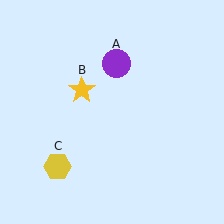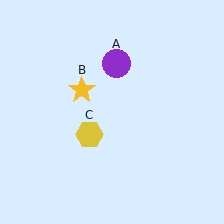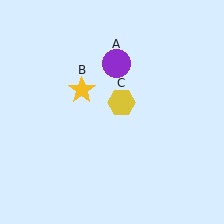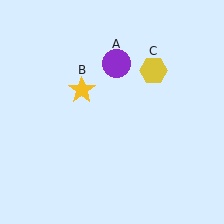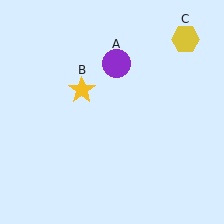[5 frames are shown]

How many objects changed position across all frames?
1 object changed position: yellow hexagon (object C).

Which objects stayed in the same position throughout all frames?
Purple circle (object A) and yellow star (object B) remained stationary.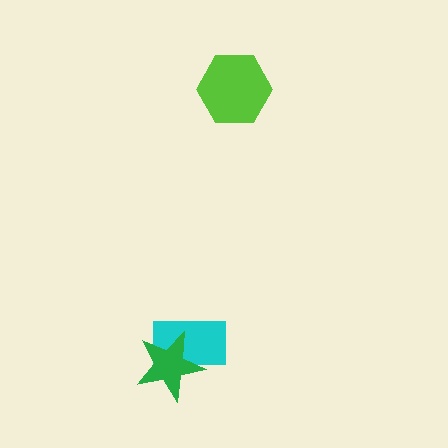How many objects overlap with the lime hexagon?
0 objects overlap with the lime hexagon.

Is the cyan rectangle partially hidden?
Yes, it is partially covered by another shape.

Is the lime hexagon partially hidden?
No, no other shape covers it.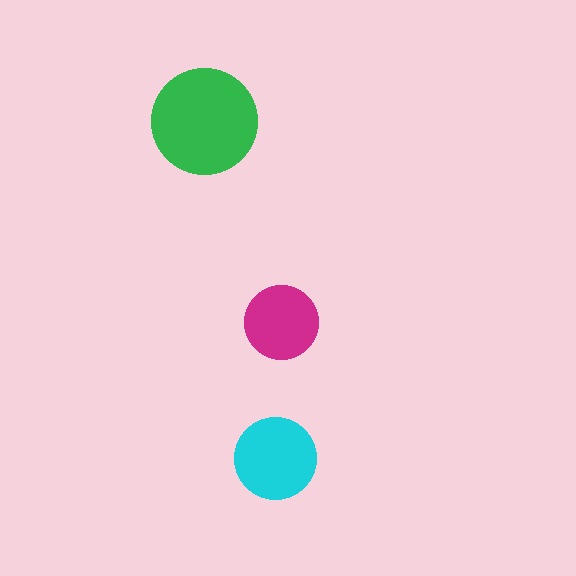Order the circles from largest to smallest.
the green one, the cyan one, the magenta one.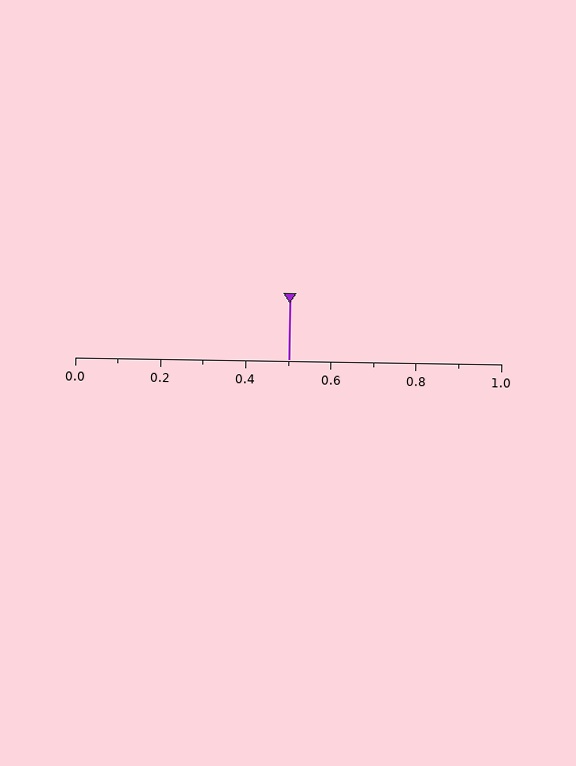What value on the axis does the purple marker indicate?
The marker indicates approximately 0.5.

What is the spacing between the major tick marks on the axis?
The major ticks are spaced 0.2 apart.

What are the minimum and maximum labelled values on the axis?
The axis runs from 0.0 to 1.0.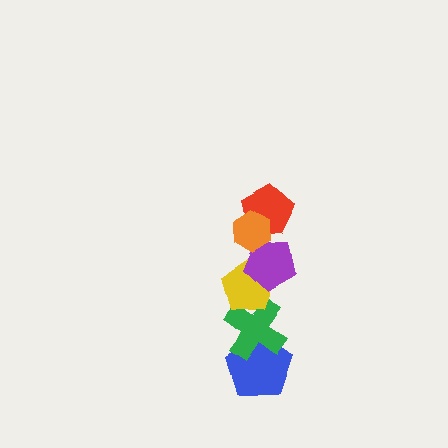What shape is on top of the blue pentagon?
The green cross is on top of the blue pentagon.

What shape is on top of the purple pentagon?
The red pentagon is on top of the purple pentagon.